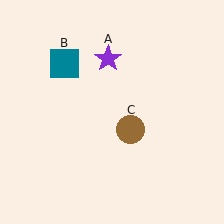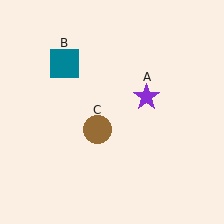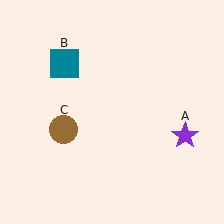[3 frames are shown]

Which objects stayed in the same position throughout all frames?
Teal square (object B) remained stationary.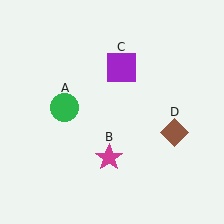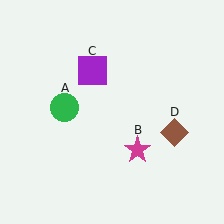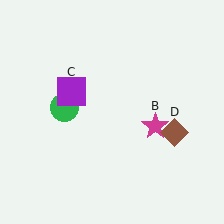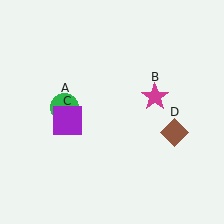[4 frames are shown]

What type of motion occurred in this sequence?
The magenta star (object B), purple square (object C) rotated counterclockwise around the center of the scene.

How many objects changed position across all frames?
2 objects changed position: magenta star (object B), purple square (object C).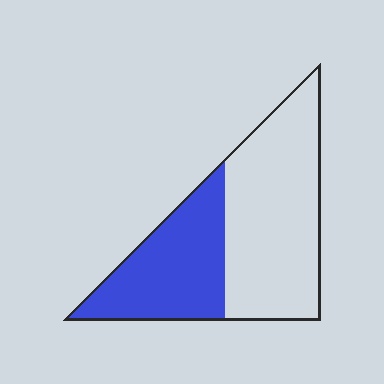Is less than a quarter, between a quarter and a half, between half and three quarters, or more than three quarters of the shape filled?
Between a quarter and a half.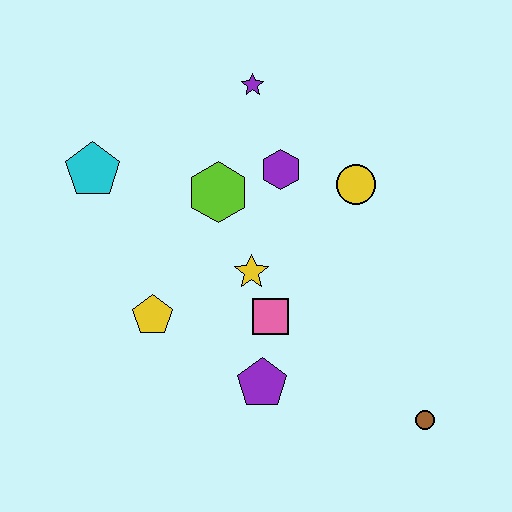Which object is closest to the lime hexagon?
The purple hexagon is closest to the lime hexagon.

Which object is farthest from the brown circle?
The cyan pentagon is farthest from the brown circle.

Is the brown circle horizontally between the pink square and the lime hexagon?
No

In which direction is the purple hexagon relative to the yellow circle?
The purple hexagon is to the left of the yellow circle.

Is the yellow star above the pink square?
Yes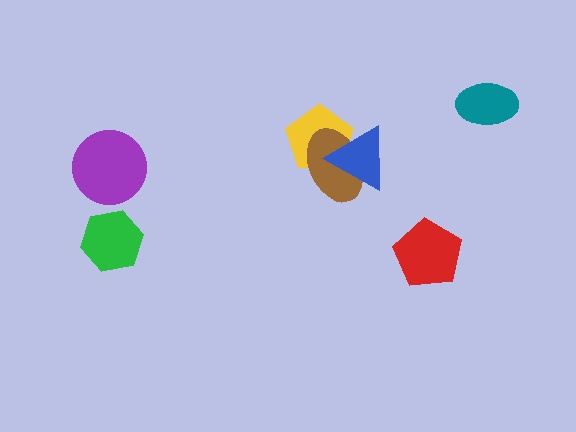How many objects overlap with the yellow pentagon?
2 objects overlap with the yellow pentagon.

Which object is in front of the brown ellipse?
The blue triangle is in front of the brown ellipse.